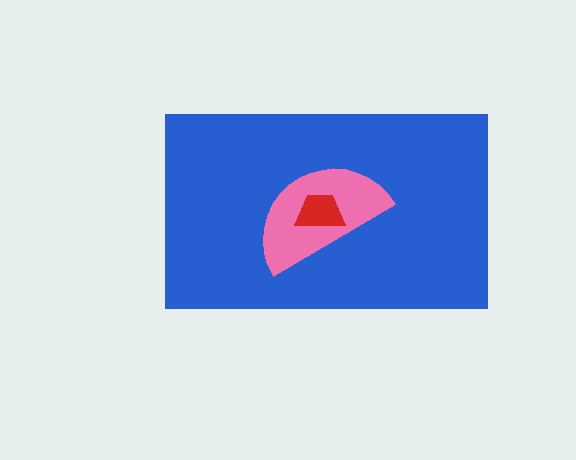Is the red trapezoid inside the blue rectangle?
Yes.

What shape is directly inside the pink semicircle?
The red trapezoid.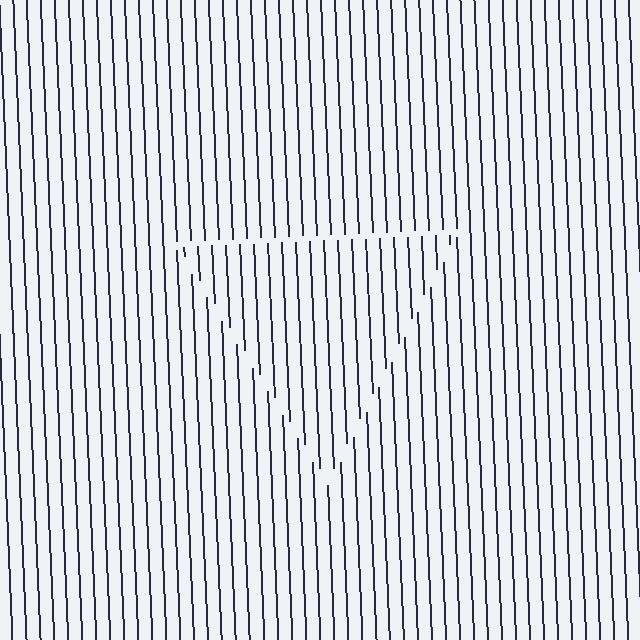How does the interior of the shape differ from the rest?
The interior of the shape contains the same grating, shifted by half a period — the contour is defined by the phase discontinuity where line-ends from the inner and outer gratings abut.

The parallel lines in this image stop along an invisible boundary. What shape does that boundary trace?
An illusory triangle. The interior of the shape contains the same grating, shifted by half a period — the contour is defined by the phase discontinuity where line-ends from the inner and outer gratings abut.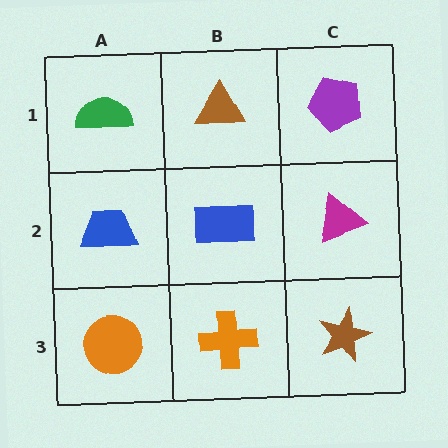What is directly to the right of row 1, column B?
A purple pentagon.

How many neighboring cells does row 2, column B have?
4.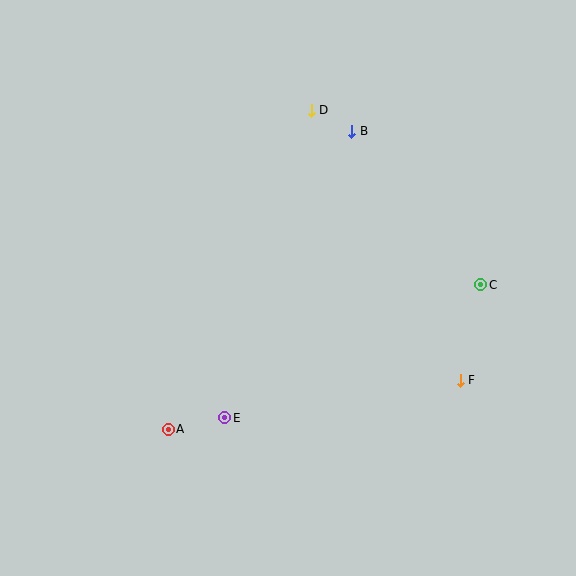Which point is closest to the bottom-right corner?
Point F is closest to the bottom-right corner.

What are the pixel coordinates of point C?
Point C is at (481, 285).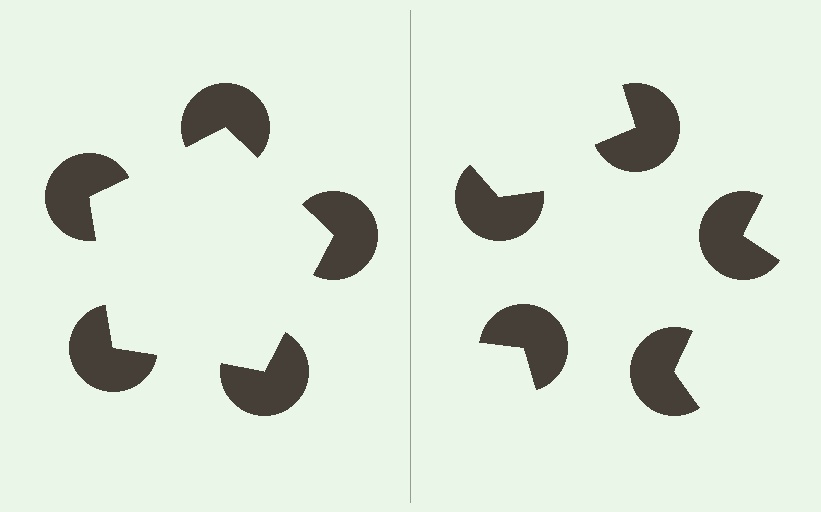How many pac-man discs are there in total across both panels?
10 — 5 on each side.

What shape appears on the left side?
An illusory pentagon.